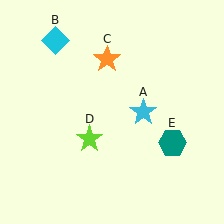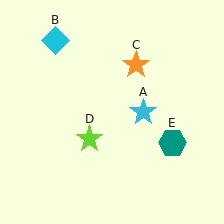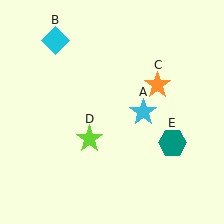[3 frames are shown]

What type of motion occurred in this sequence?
The orange star (object C) rotated clockwise around the center of the scene.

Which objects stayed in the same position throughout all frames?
Cyan star (object A) and cyan diamond (object B) and lime star (object D) and teal hexagon (object E) remained stationary.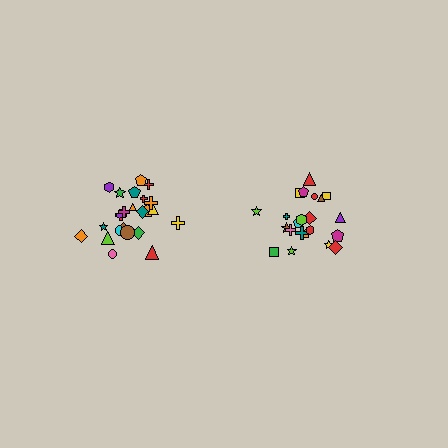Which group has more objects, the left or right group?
The left group.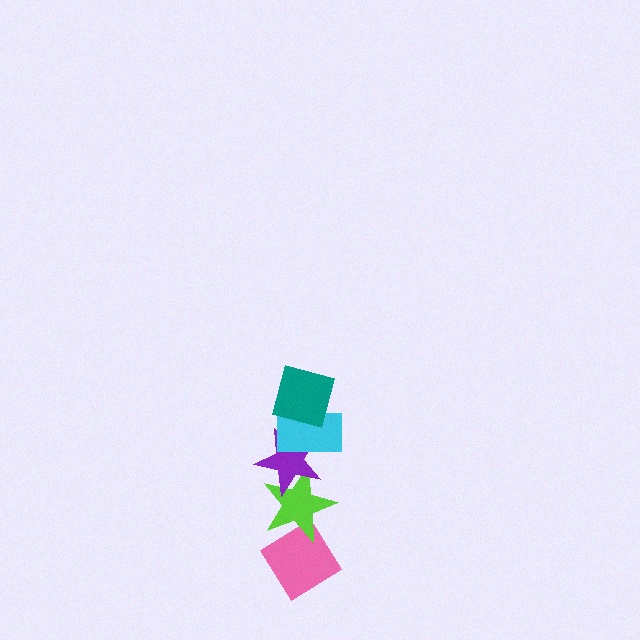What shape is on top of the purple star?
The cyan rectangle is on top of the purple star.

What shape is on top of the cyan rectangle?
The teal square is on top of the cyan rectangle.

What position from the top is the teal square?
The teal square is 1st from the top.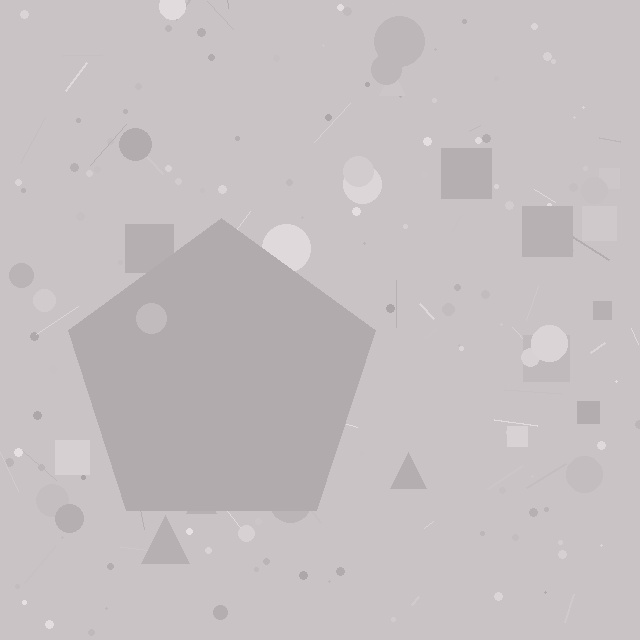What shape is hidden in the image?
A pentagon is hidden in the image.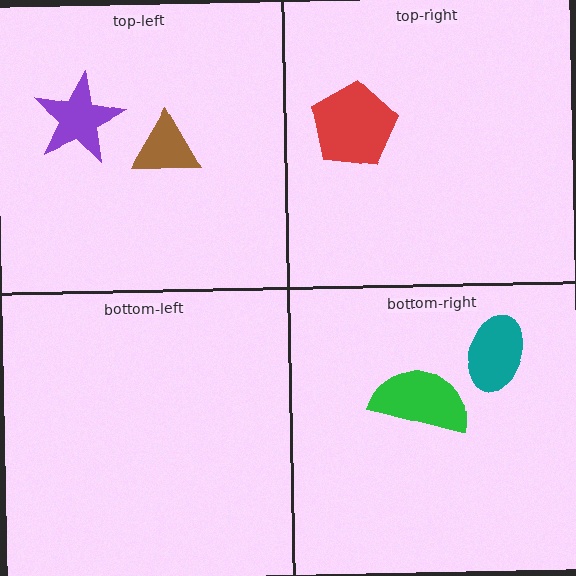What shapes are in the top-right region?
The red pentagon.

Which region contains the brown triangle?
The top-left region.